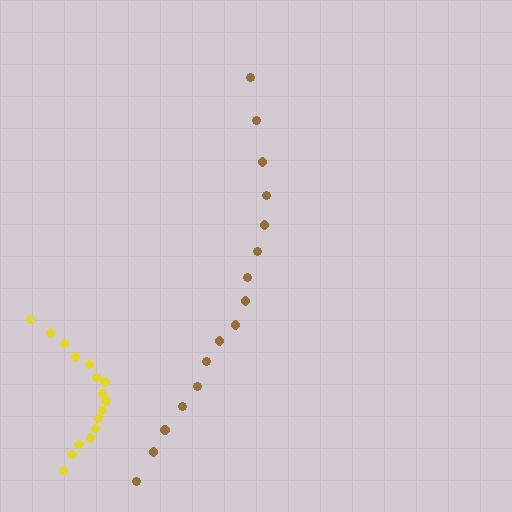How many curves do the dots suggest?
There are 2 distinct paths.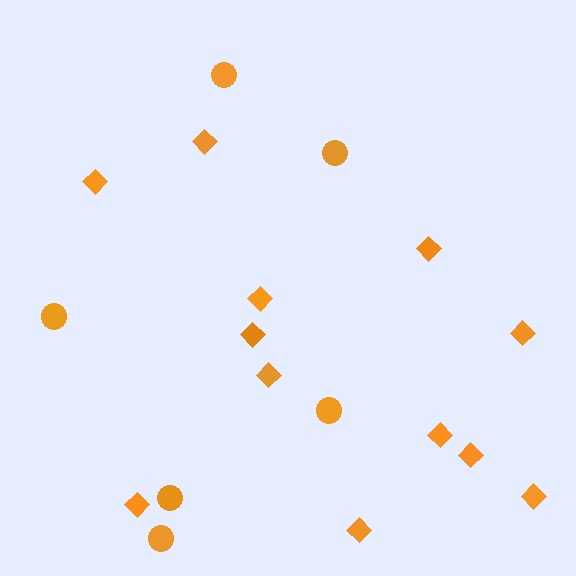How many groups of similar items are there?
There are 2 groups: one group of circles (6) and one group of diamonds (12).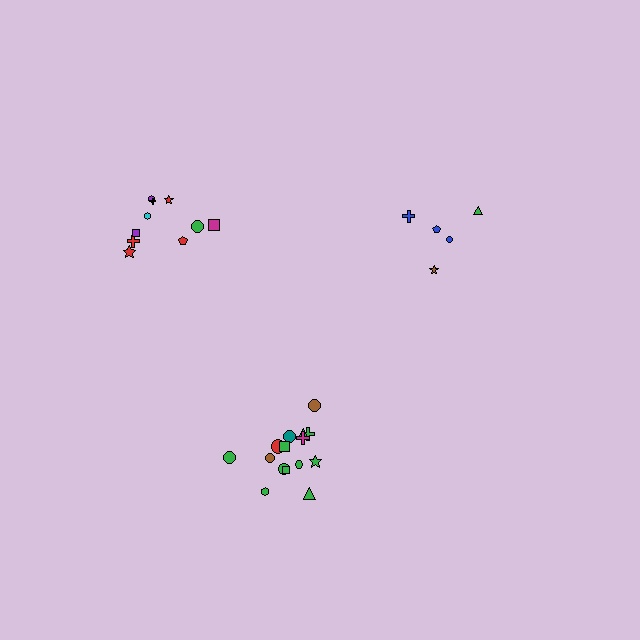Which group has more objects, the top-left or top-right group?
The top-left group.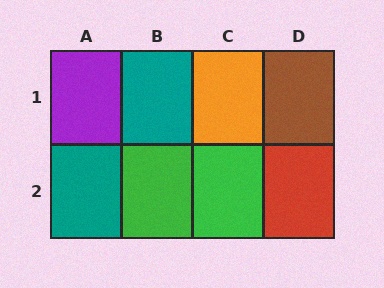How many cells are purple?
1 cell is purple.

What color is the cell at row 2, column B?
Green.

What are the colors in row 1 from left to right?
Purple, teal, orange, brown.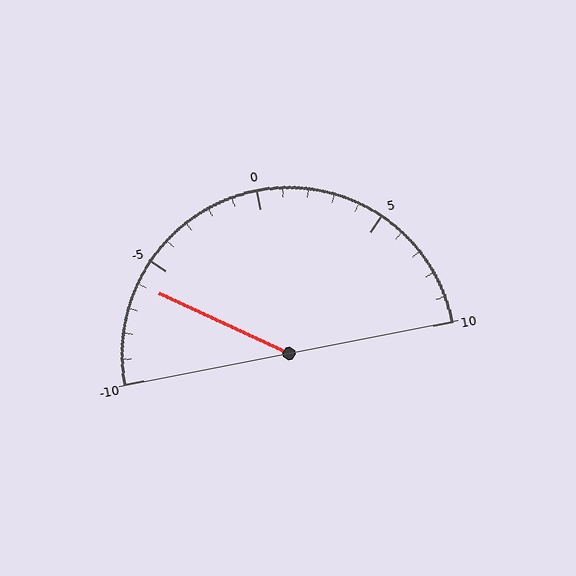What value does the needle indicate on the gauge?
The needle indicates approximately -6.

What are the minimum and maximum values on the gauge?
The gauge ranges from -10 to 10.